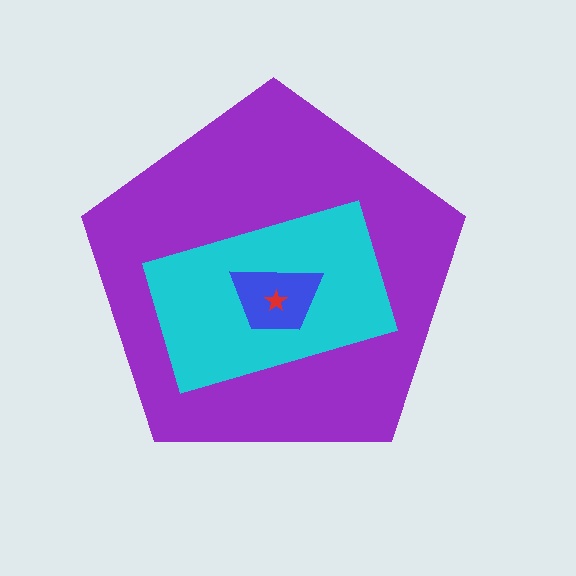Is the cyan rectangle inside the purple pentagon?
Yes.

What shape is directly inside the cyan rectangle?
The blue trapezoid.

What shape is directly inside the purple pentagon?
The cyan rectangle.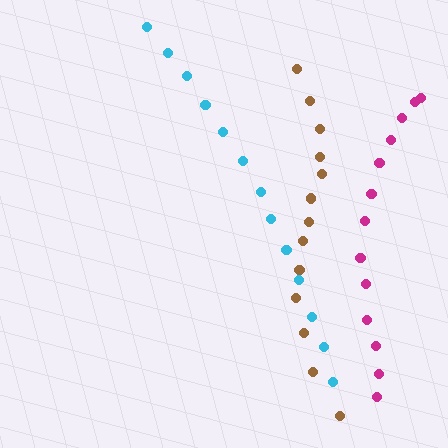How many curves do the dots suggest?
There are 3 distinct paths.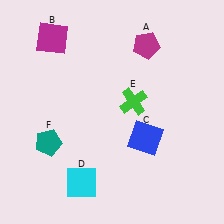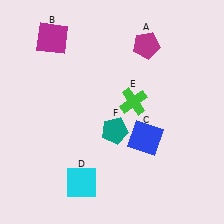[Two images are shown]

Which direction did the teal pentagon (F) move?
The teal pentagon (F) moved right.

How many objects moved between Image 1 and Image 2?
1 object moved between the two images.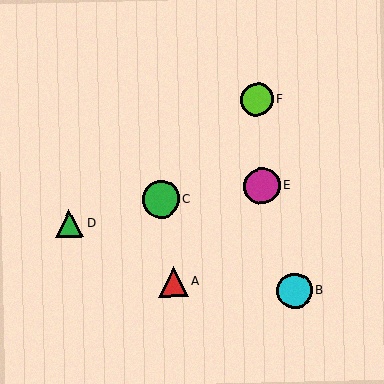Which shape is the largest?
The green circle (labeled C) is the largest.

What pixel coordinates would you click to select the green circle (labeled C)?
Click at (161, 199) to select the green circle C.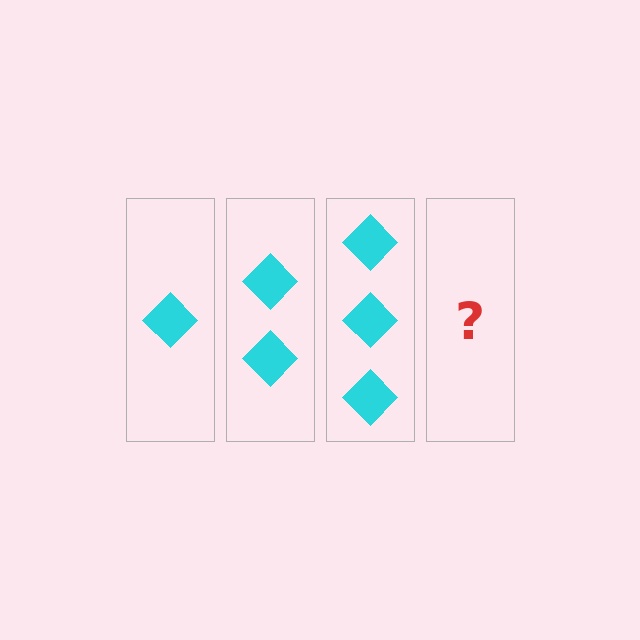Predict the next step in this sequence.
The next step is 4 diamonds.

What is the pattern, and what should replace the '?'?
The pattern is that each step adds one more diamond. The '?' should be 4 diamonds.